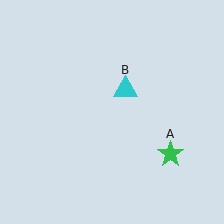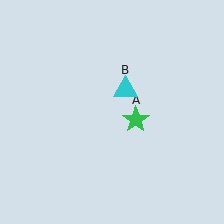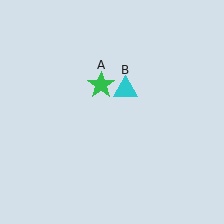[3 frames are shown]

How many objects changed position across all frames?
1 object changed position: green star (object A).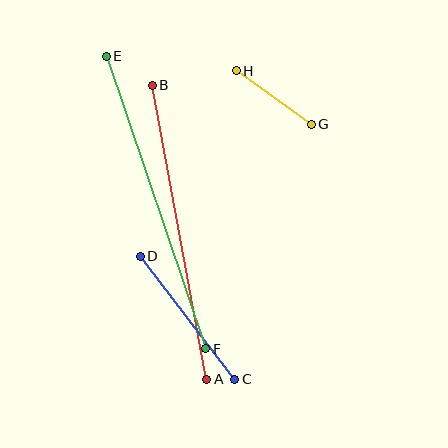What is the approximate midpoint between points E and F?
The midpoint is at approximately (156, 202) pixels.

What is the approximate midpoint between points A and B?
The midpoint is at approximately (180, 232) pixels.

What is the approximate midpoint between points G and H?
The midpoint is at approximately (274, 97) pixels.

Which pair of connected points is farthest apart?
Points E and F are farthest apart.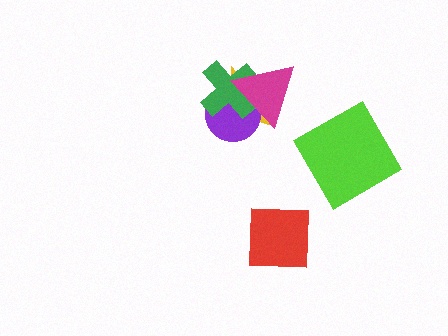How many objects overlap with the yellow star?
3 objects overlap with the yellow star.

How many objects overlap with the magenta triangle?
3 objects overlap with the magenta triangle.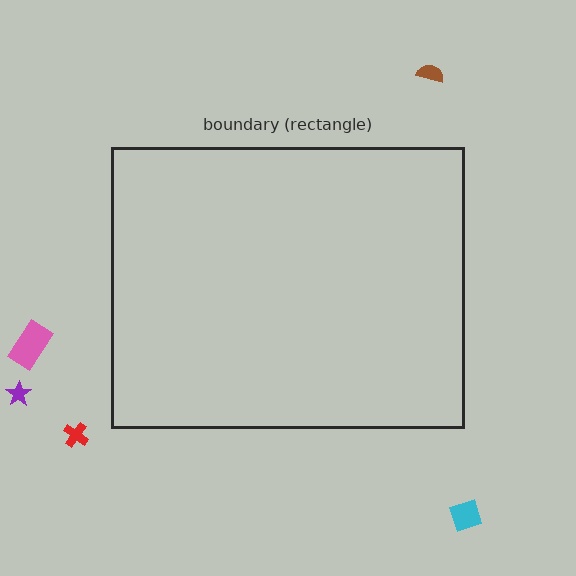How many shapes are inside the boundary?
0 inside, 5 outside.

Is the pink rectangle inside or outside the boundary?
Outside.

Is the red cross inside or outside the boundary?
Outside.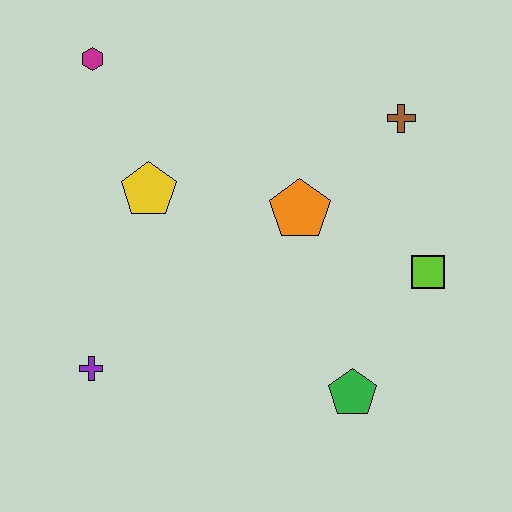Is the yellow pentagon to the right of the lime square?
No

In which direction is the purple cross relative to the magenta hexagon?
The purple cross is below the magenta hexagon.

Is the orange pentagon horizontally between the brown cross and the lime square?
No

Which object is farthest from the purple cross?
The brown cross is farthest from the purple cross.